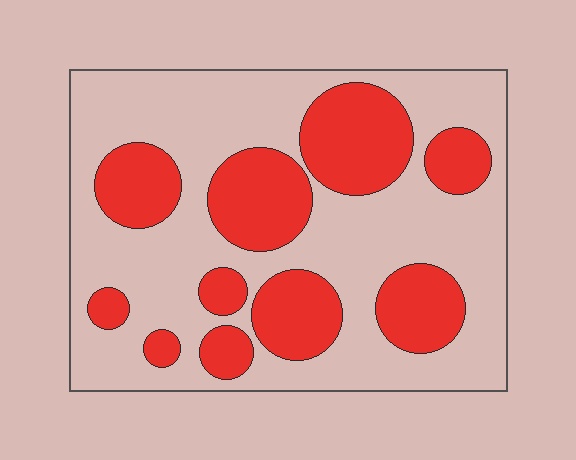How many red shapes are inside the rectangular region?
10.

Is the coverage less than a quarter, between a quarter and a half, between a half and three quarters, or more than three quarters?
Between a quarter and a half.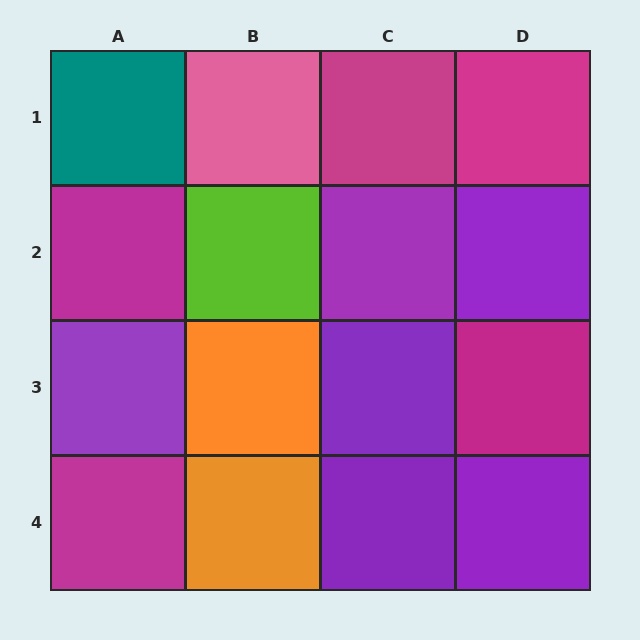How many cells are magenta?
5 cells are magenta.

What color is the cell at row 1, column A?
Teal.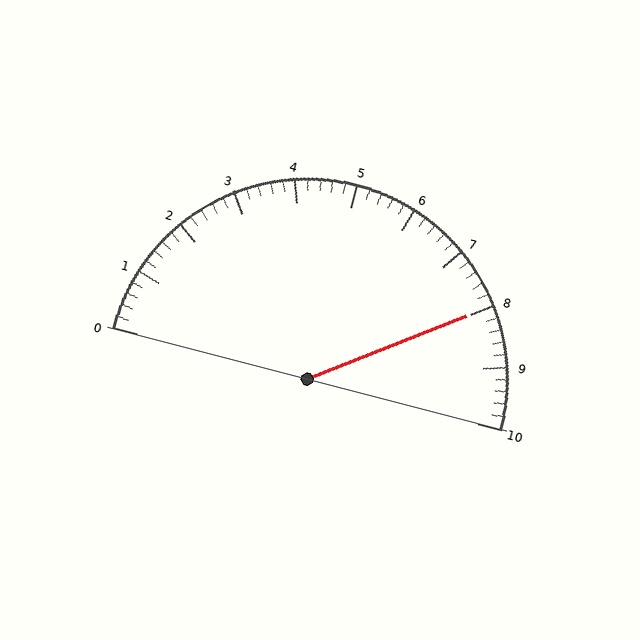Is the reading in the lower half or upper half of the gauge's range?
The reading is in the upper half of the range (0 to 10).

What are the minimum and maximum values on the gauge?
The gauge ranges from 0 to 10.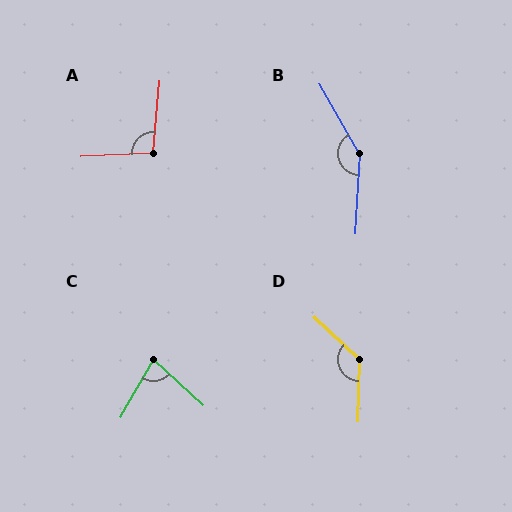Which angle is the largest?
B, at approximately 147 degrees.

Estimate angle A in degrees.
Approximately 98 degrees.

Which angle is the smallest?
C, at approximately 77 degrees.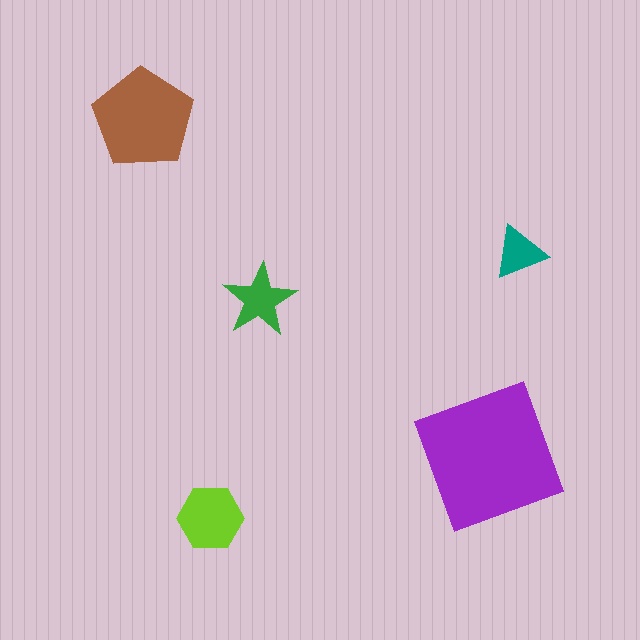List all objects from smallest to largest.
The teal triangle, the green star, the lime hexagon, the brown pentagon, the purple square.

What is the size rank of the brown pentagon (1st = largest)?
2nd.